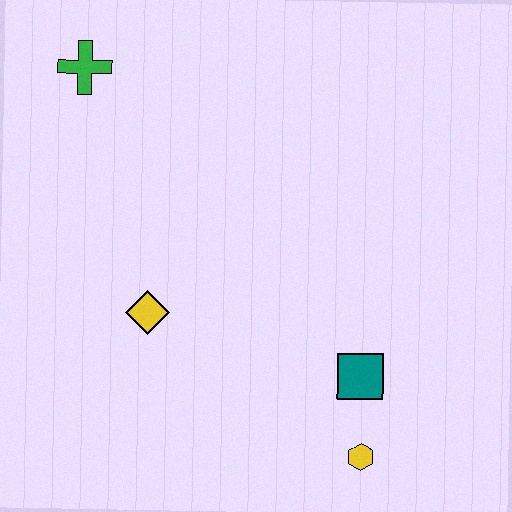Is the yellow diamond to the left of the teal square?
Yes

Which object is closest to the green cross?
The yellow diamond is closest to the green cross.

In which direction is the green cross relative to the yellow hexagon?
The green cross is above the yellow hexagon.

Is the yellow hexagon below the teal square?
Yes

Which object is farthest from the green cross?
The yellow hexagon is farthest from the green cross.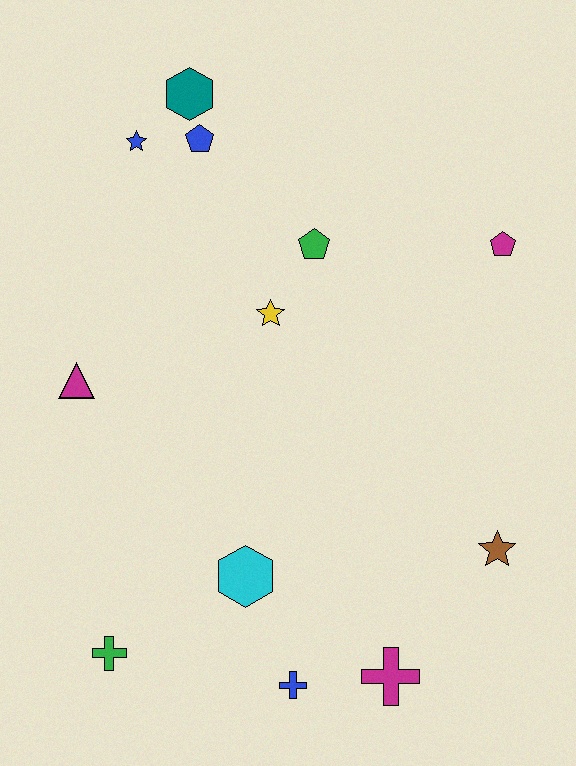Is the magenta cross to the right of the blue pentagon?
Yes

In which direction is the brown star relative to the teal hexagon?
The brown star is below the teal hexagon.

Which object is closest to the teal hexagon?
The blue pentagon is closest to the teal hexagon.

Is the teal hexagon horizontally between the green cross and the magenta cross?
Yes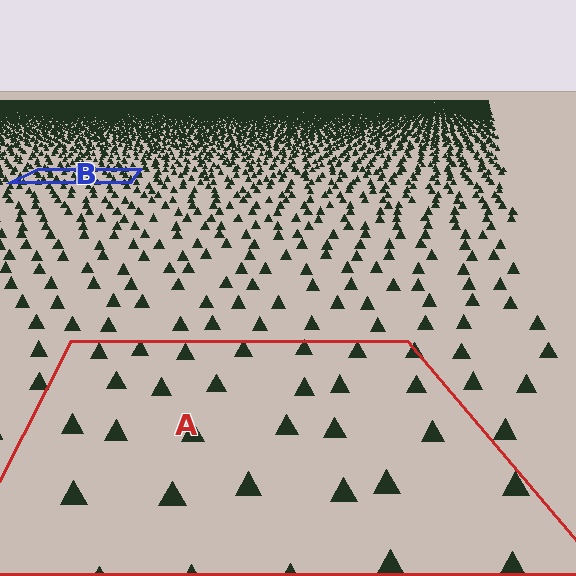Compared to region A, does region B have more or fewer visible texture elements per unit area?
Region B has more texture elements per unit area — they are packed more densely because it is farther away.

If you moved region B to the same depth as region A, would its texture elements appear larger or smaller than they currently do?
They would appear larger. At a closer depth, the same texture elements are projected at a bigger on-screen size.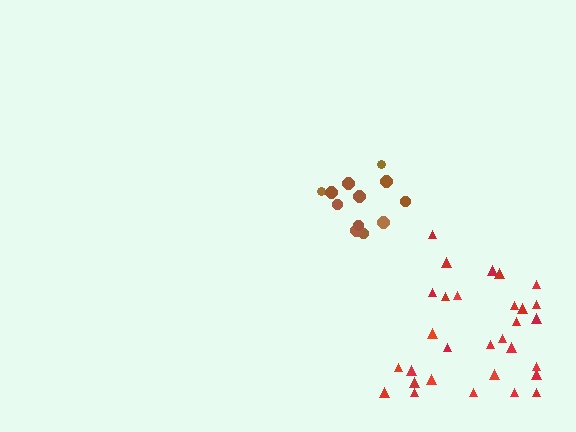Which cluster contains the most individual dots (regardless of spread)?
Red (31).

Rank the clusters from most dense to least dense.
brown, red.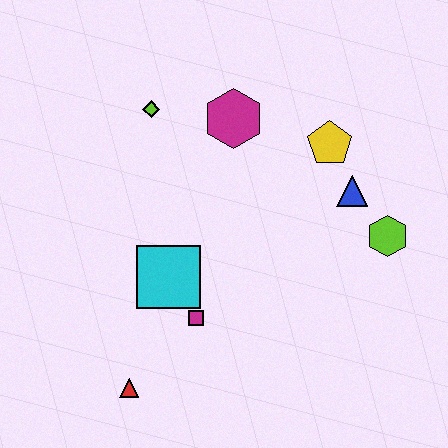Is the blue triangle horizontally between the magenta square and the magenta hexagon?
No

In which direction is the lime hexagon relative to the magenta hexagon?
The lime hexagon is to the right of the magenta hexagon.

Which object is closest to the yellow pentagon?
The blue triangle is closest to the yellow pentagon.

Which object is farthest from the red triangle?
The yellow pentagon is farthest from the red triangle.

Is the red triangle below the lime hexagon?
Yes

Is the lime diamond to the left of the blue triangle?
Yes